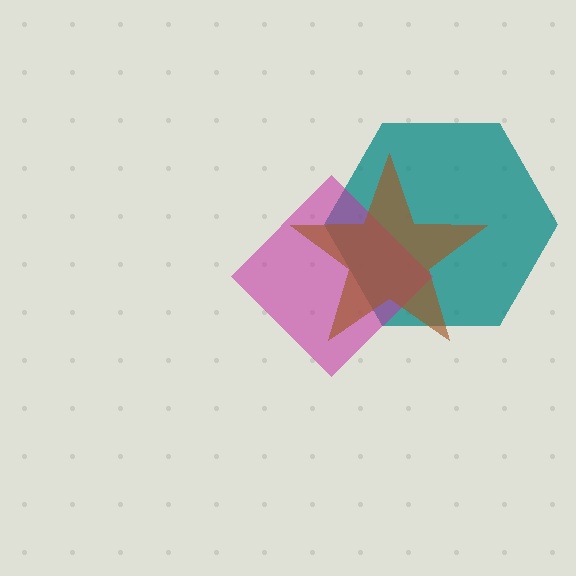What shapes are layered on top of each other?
The layered shapes are: a teal hexagon, a magenta diamond, a brown star.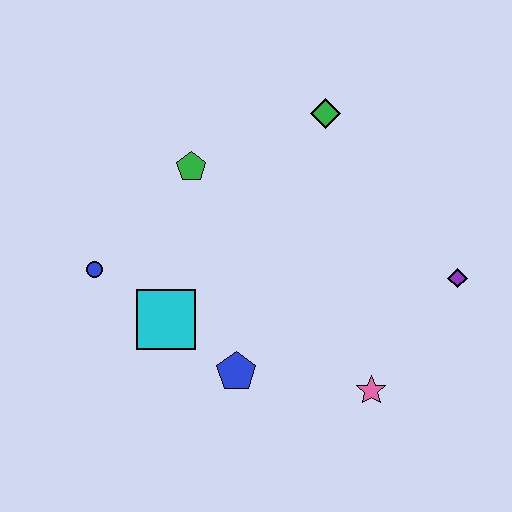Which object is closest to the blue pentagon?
The cyan square is closest to the blue pentagon.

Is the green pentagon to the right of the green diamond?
No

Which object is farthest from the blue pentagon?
The green diamond is farthest from the blue pentagon.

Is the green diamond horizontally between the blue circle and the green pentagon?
No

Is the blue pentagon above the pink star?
Yes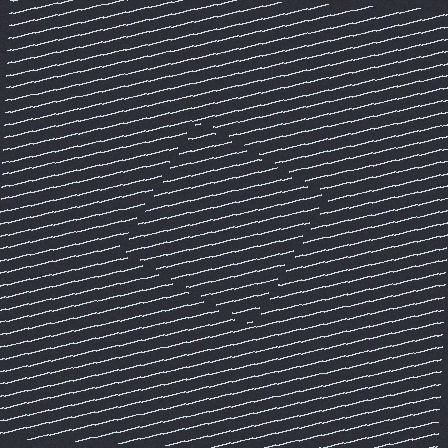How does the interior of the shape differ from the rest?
The interior of the shape contains the same grating, shifted by half a period — the contour is defined by the phase discontinuity where line-ends from the inner and outer gratings abut.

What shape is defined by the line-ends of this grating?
An illusory square. The interior of the shape contains the same grating, shifted by half a period — the contour is defined by the phase discontinuity where line-ends from the inner and outer gratings abut.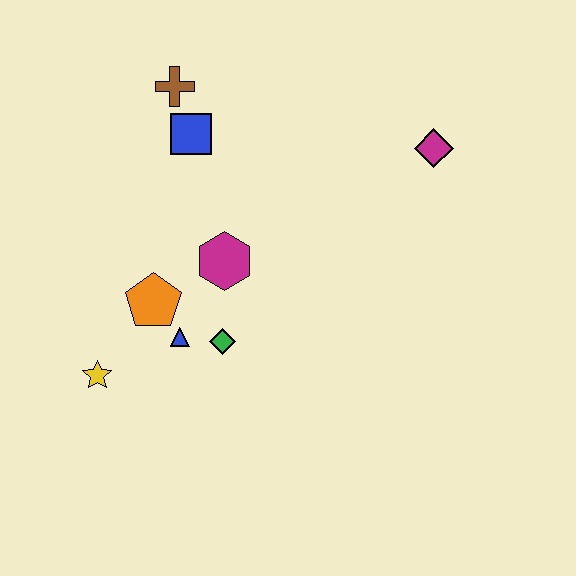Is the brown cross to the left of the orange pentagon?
No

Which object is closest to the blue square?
The brown cross is closest to the blue square.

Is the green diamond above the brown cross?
No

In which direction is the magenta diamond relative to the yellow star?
The magenta diamond is to the right of the yellow star.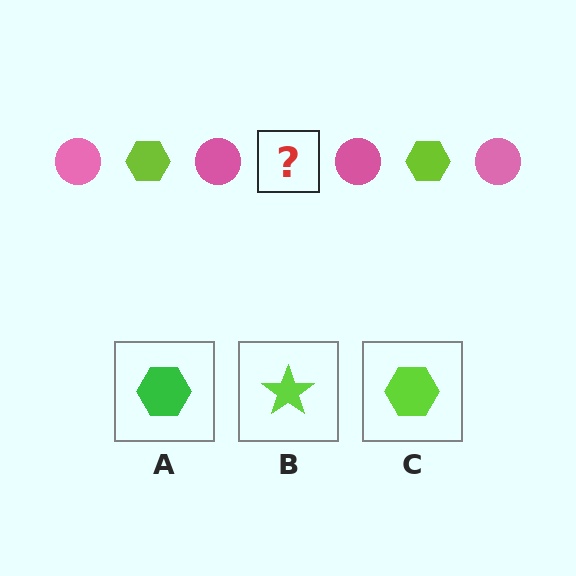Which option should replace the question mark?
Option C.